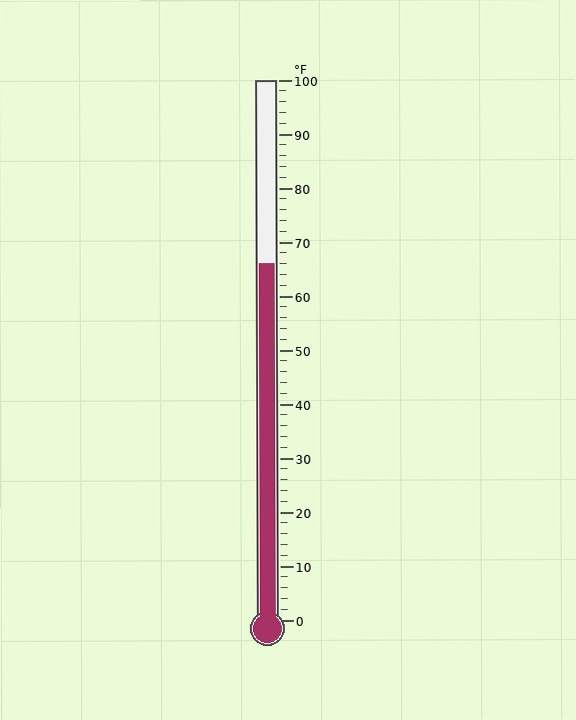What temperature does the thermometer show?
The thermometer shows approximately 66°F.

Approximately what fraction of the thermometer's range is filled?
The thermometer is filled to approximately 65% of its range.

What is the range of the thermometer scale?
The thermometer scale ranges from 0°F to 100°F.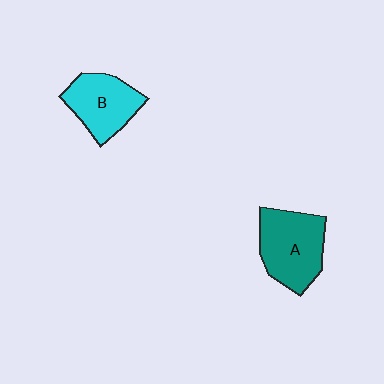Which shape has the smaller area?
Shape B (cyan).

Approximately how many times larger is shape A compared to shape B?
Approximately 1.2 times.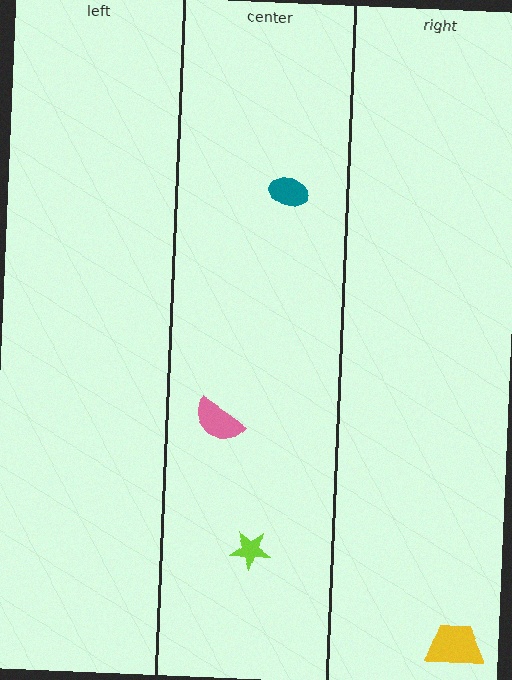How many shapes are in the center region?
3.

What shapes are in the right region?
The yellow trapezoid.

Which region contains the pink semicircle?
The center region.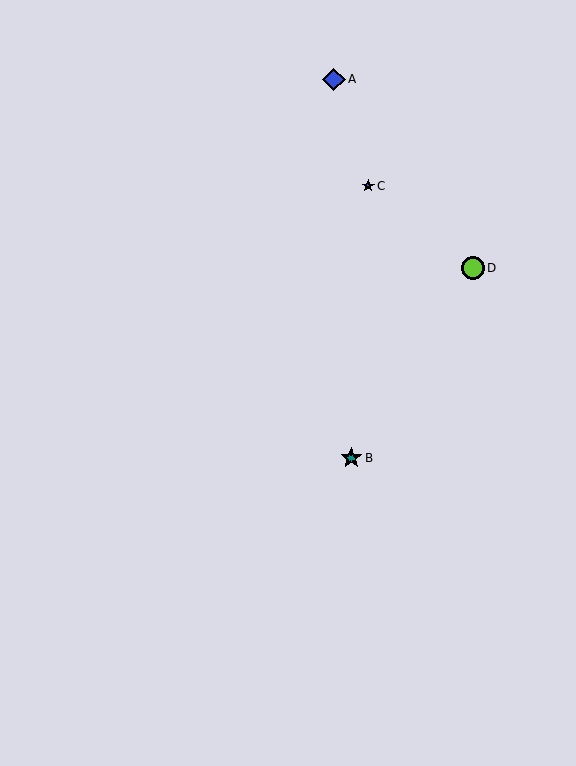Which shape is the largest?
The lime circle (labeled D) is the largest.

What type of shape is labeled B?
Shape B is a teal star.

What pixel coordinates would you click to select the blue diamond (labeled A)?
Click at (334, 79) to select the blue diamond A.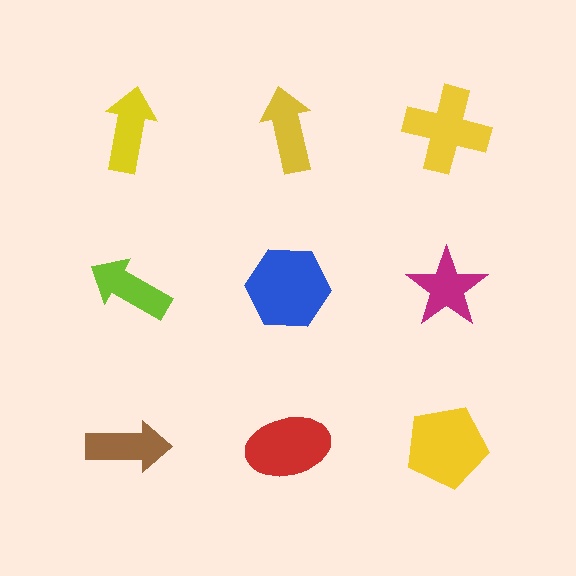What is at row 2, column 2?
A blue hexagon.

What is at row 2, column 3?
A magenta star.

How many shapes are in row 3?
3 shapes.